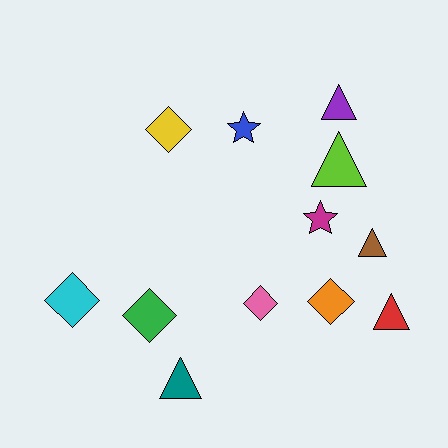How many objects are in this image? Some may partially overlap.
There are 12 objects.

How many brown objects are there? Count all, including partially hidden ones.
There is 1 brown object.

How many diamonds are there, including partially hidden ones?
There are 5 diamonds.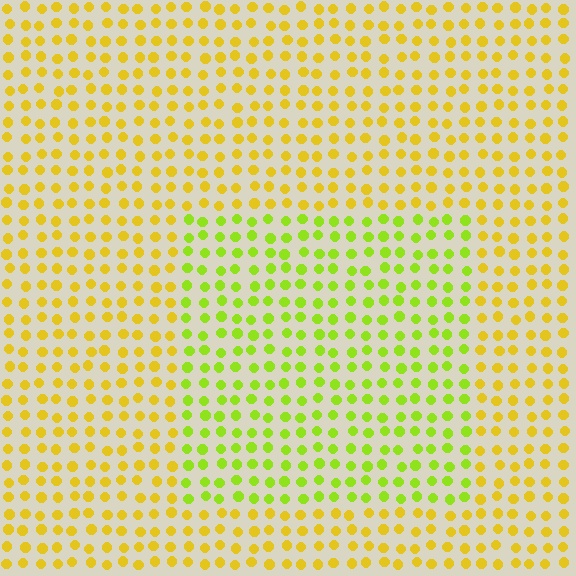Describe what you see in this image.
The image is filled with small yellow elements in a uniform arrangement. A rectangle-shaped region is visible where the elements are tinted to a slightly different hue, forming a subtle color boundary.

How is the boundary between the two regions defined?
The boundary is defined purely by a slight shift in hue (about 35 degrees). Spacing, size, and orientation are identical on both sides.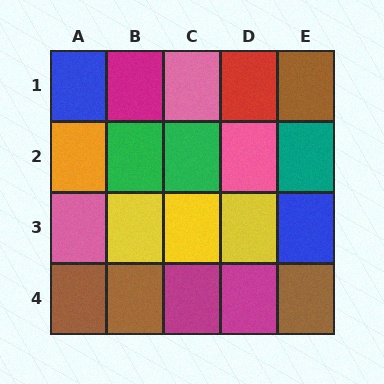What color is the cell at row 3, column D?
Yellow.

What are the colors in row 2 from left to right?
Orange, green, green, pink, teal.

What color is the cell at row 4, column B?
Brown.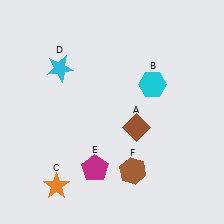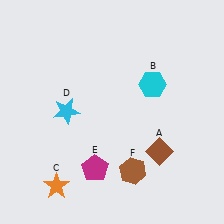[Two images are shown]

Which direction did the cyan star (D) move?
The cyan star (D) moved down.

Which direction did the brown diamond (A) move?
The brown diamond (A) moved down.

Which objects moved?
The objects that moved are: the brown diamond (A), the cyan star (D).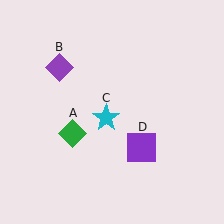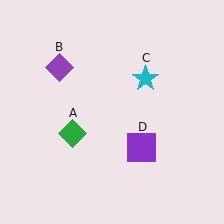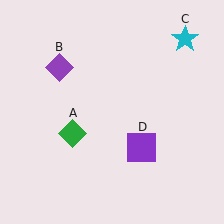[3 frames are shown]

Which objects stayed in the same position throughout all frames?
Green diamond (object A) and purple diamond (object B) and purple square (object D) remained stationary.